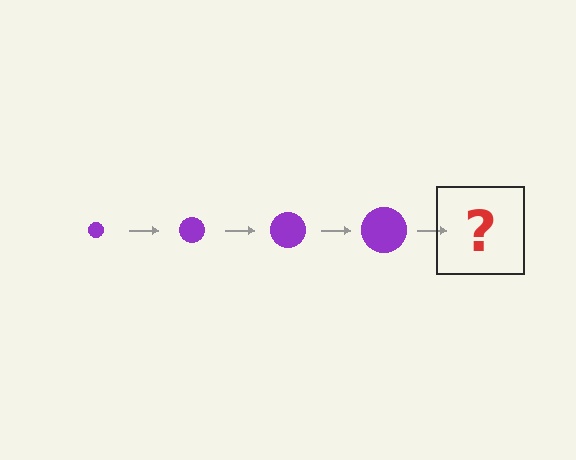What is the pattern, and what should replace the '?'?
The pattern is that the circle gets progressively larger each step. The '?' should be a purple circle, larger than the previous one.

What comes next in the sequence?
The next element should be a purple circle, larger than the previous one.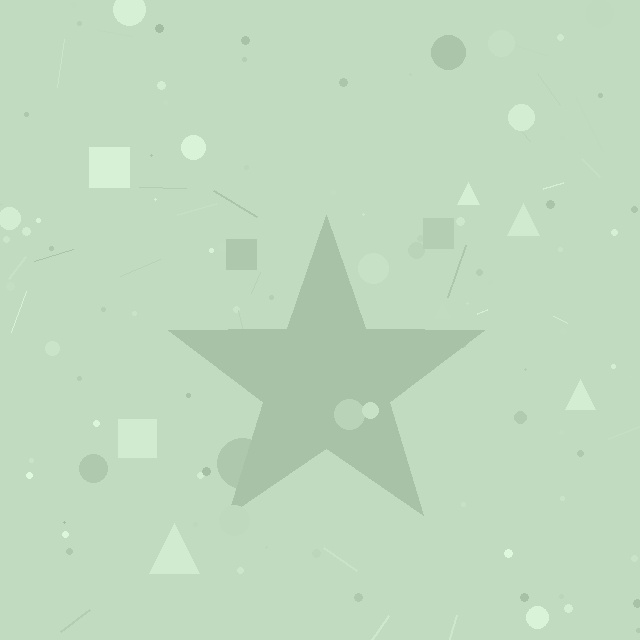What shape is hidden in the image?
A star is hidden in the image.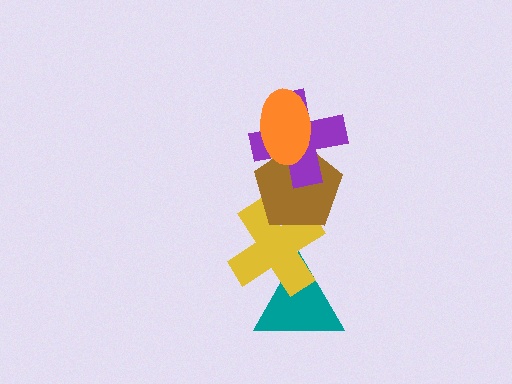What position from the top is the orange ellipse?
The orange ellipse is 1st from the top.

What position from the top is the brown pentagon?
The brown pentagon is 3rd from the top.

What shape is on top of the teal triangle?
The yellow cross is on top of the teal triangle.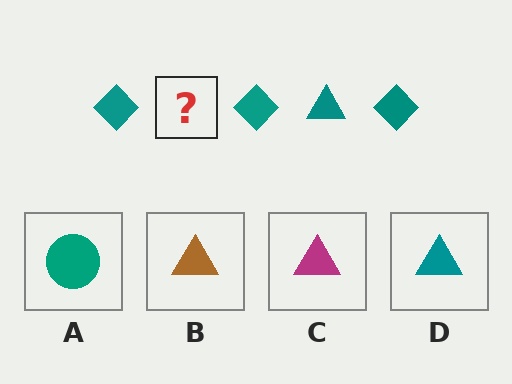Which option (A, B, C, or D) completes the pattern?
D.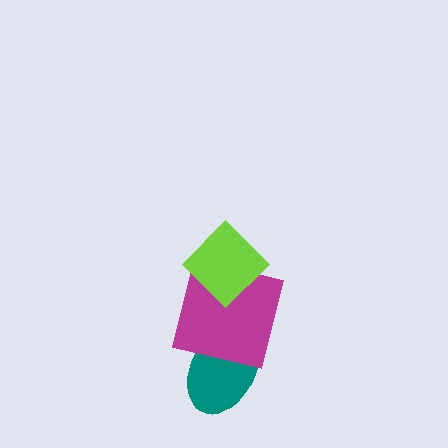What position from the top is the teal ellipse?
The teal ellipse is 3rd from the top.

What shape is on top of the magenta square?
The lime diamond is on top of the magenta square.